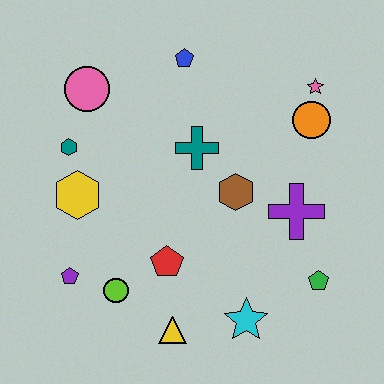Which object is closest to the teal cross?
The brown hexagon is closest to the teal cross.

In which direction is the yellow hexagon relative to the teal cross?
The yellow hexagon is to the left of the teal cross.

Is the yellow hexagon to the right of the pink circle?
No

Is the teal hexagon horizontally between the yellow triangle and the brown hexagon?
No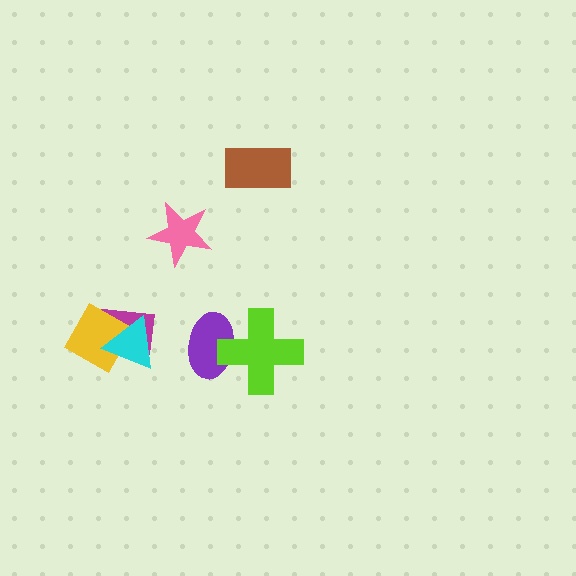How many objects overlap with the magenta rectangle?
2 objects overlap with the magenta rectangle.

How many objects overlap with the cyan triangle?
2 objects overlap with the cyan triangle.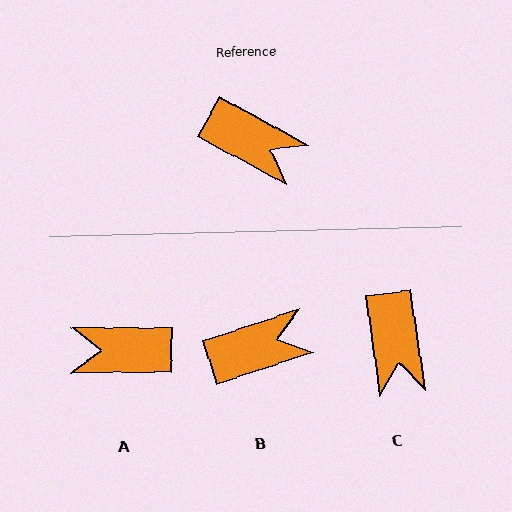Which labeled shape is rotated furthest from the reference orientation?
A, about 152 degrees away.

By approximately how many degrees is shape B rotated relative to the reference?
Approximately 47 degrees counter-clockwise.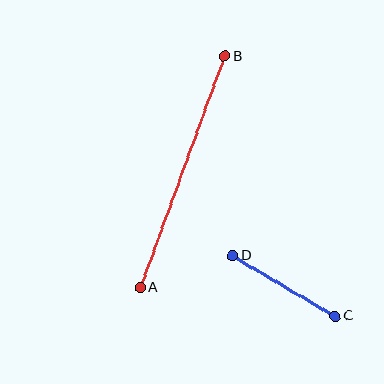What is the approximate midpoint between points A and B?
The midpoint is at approximately (183, 172) pixels.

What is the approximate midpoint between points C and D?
The midpoint is at approximately (284, 286) pixels.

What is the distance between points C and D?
The distance is approximately 119 pixels.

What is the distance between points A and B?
The distance is approximately 246 pixels.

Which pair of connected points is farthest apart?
Points A and B are farthest apart.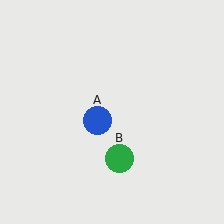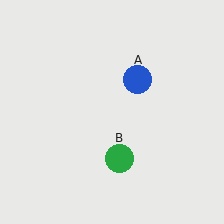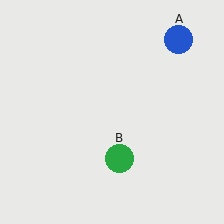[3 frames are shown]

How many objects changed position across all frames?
1 object changed position: blue circle (object A).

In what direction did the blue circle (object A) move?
The blue circle (object A) moved up and to the right.